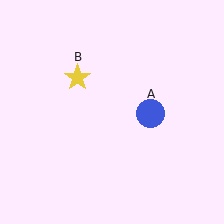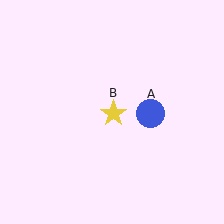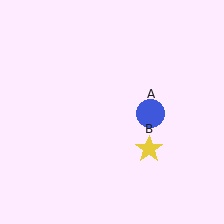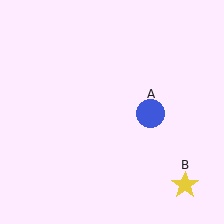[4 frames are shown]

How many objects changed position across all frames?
1 object changed position: yellow star (object B).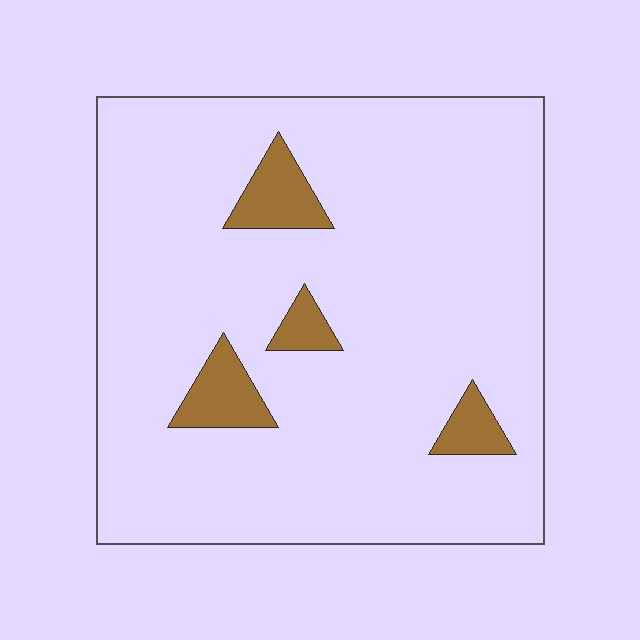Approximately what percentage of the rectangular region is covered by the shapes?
Approximately 10%.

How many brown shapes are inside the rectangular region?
4.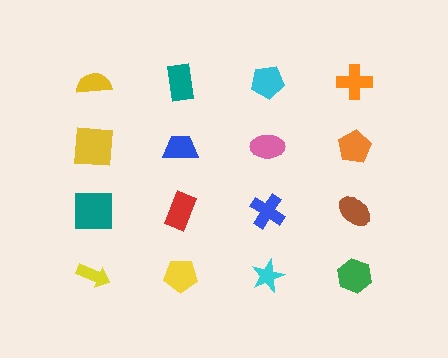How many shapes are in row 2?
4 shapes.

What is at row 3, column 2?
A red rectangle.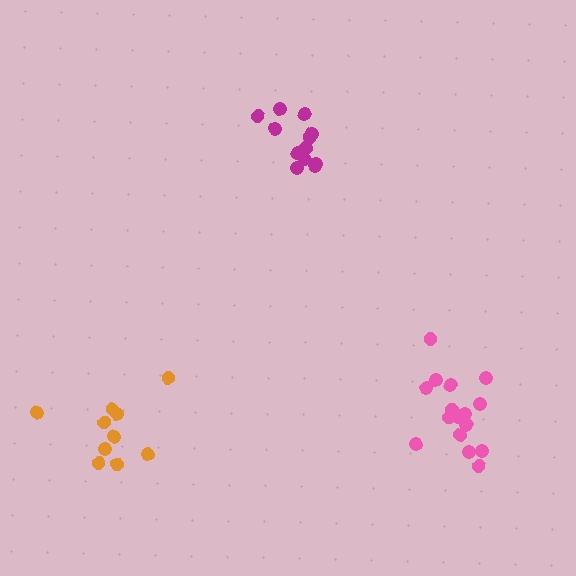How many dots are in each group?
Group 1: 12 dots, Group 2: 16 dots, Group 3: 10 dots (38 total).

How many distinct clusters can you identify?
There are 3 distinct clusters.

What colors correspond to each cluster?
The clusters are colored: magenta, pink, orange.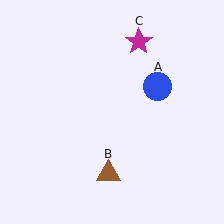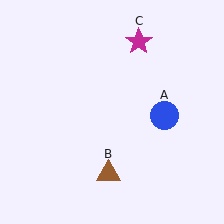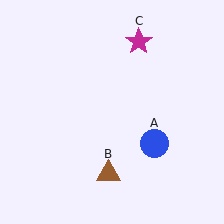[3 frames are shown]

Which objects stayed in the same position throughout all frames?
Brown triangle (object B) and magenta star (object C) remained stationary.